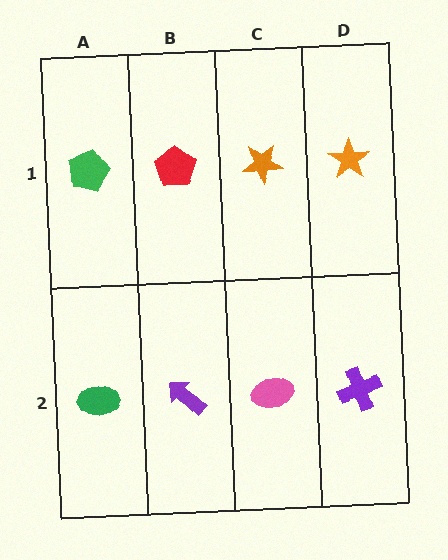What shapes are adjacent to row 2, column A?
A green pentagon (row 1, column A), a purple arrow (row 2, column B).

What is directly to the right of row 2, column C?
A purple cross.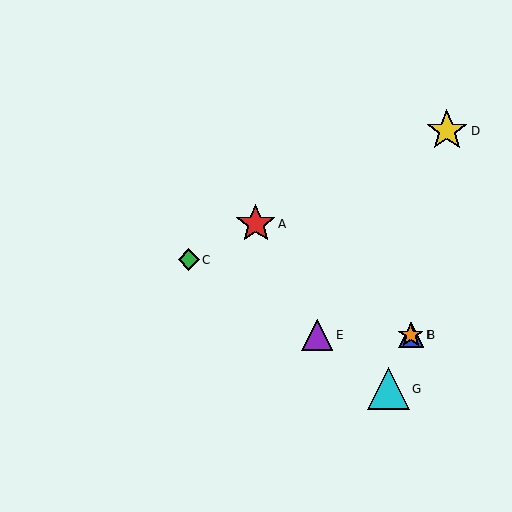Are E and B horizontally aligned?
Yes, both are at y≈335.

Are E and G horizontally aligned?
No, E is at y≈335 and G is at y≈389.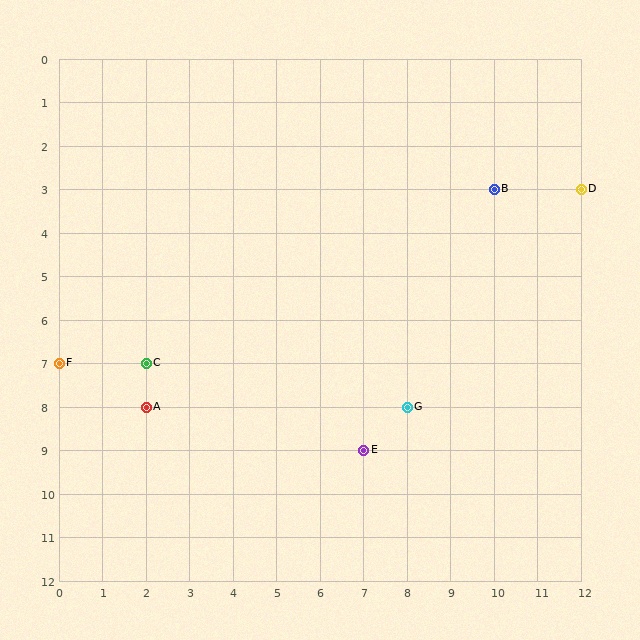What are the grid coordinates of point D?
Point D is at grid coordinates (12, 3).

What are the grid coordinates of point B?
Point B is at grid coordinates (10, 3).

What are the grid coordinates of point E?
Point E is at grid coordinates (7, 9).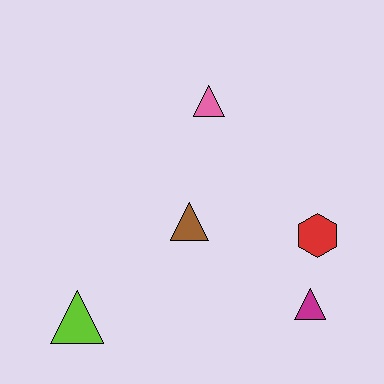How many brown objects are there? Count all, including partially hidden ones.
There is 1 brown object.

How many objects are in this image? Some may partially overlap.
There are 5 objects.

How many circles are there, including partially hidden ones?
There are no circles.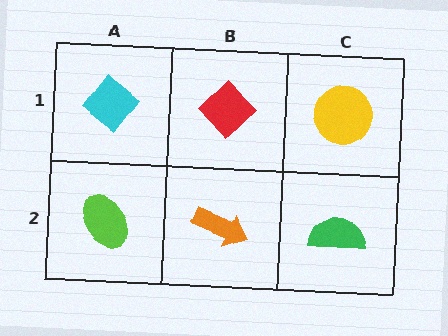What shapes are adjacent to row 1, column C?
A green semicircle (row 2, column C), a red diamond (row 1, column B).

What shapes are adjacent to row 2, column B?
A red diamond (row 1, column B), a lime ellipse (row 2, column A), a green semicircle (row 2, column C).